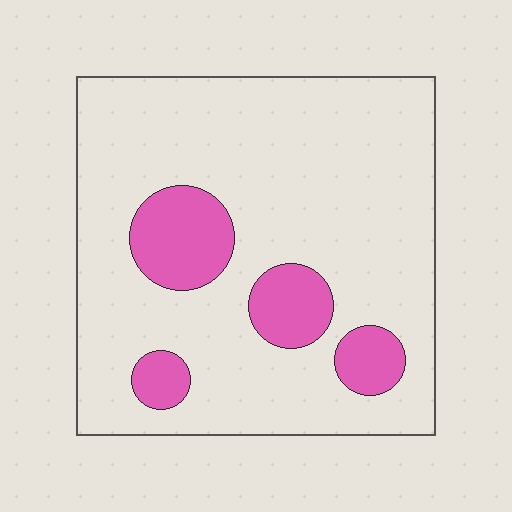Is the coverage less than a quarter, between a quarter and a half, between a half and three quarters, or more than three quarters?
Less than a quarter.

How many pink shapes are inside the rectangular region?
4.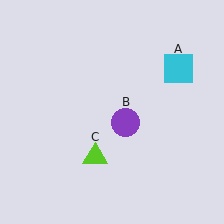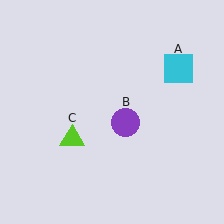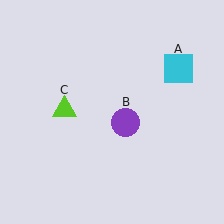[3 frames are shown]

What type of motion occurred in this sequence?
The lime triangle (object C) rotated clockwise around the center of the scene.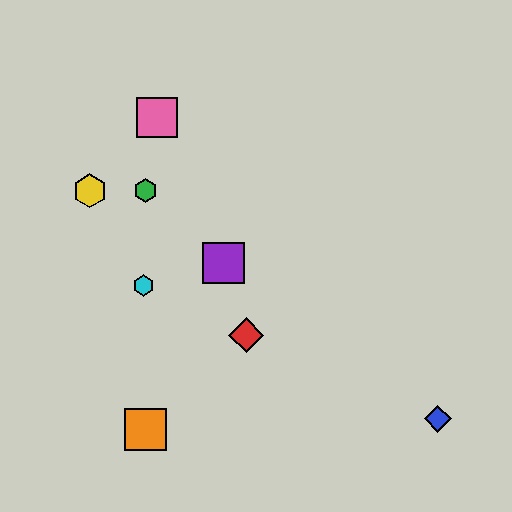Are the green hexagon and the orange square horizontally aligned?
No, the green hexagon is at y≈191 and the orange square is at y≈430.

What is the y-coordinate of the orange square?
The orange square is at y≈430.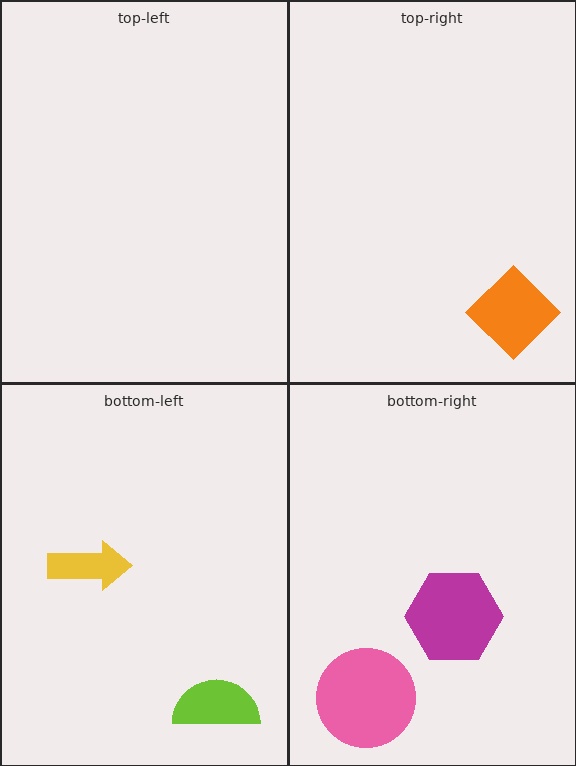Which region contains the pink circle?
The bottom-right region.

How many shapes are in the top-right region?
1.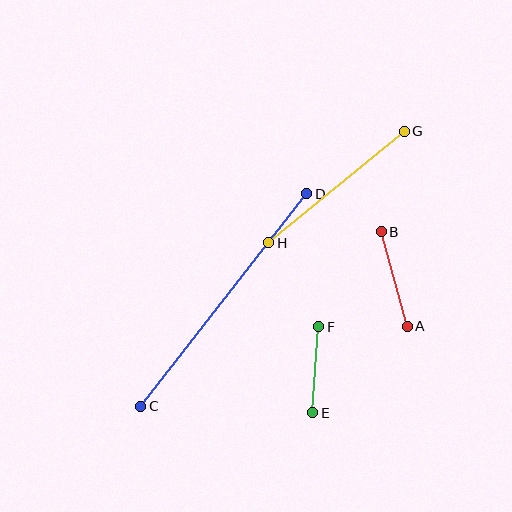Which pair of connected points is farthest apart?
Points C and D are farthest apart.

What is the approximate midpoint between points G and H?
The midpoint is at approximately (336, 187) pixels.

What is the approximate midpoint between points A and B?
The midpoint is at approximately (394, 279) pixels.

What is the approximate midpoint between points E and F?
The midpoint is at approximately (316, 370) pixels.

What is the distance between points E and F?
The distance is approximately 86 pixels.